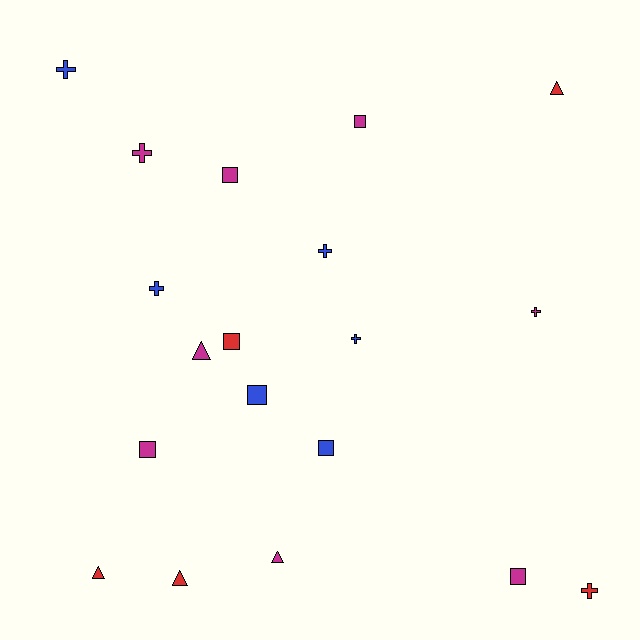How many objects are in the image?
There are 19 objects.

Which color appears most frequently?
Magenta, with 8 objects.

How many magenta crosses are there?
There are 2 magenta crosses.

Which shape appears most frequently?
Square, with 7 objects.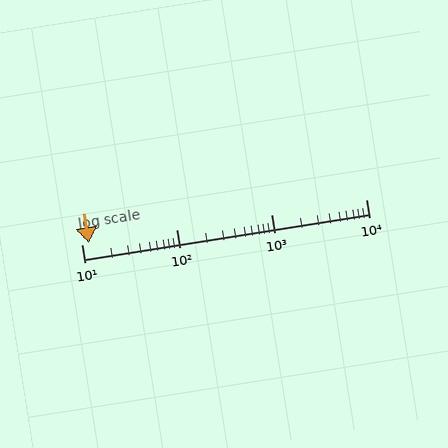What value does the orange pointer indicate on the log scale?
The pointer indicates approximately 12.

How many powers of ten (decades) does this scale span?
The scale spans 3 decades, from 10 to 10000.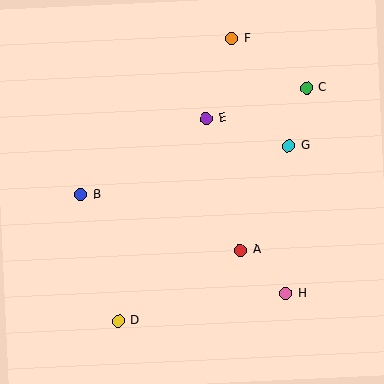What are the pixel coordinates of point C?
Point C is at (306, 88).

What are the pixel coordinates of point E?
Point E is at (206, 118).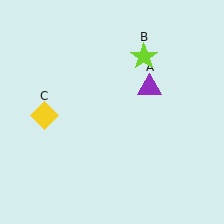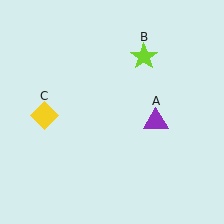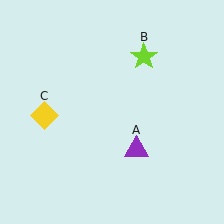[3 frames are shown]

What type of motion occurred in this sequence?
The purple triangle (object A) rotated clockwise around the center of the scene.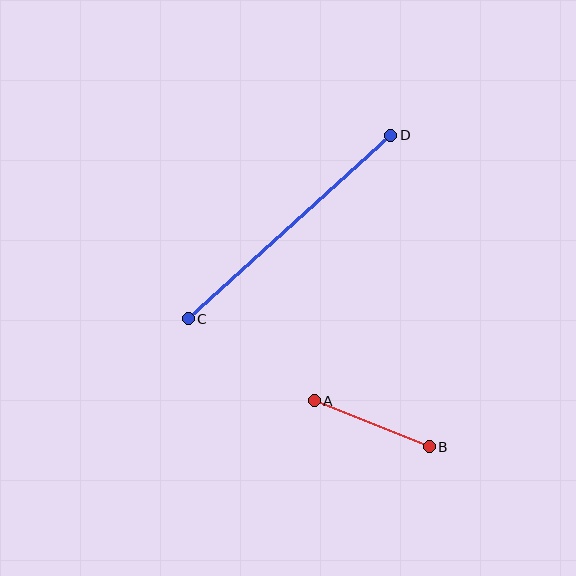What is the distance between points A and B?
The distance is approximately 124 pixels.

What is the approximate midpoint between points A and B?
The midpoint is at approximately (372, 424) pixels.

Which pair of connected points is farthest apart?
Points C and D are farthest apart.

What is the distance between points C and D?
The distance is approximately 273 pixels.